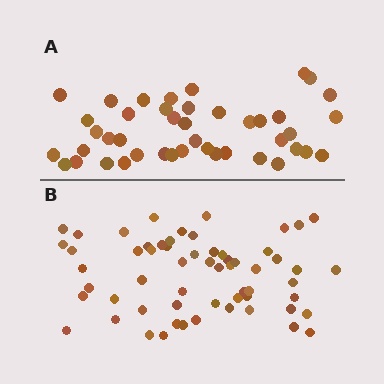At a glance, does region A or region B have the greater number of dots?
Region B (the bottom region) has more dots.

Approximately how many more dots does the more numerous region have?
Region B has approximately 15 more dots than region A.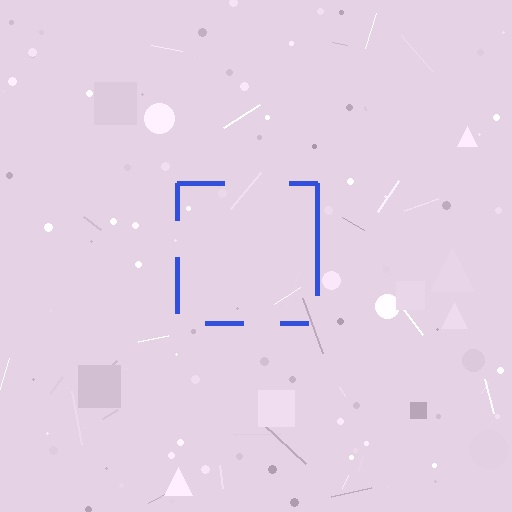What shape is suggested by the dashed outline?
The dashed outline suggests a square.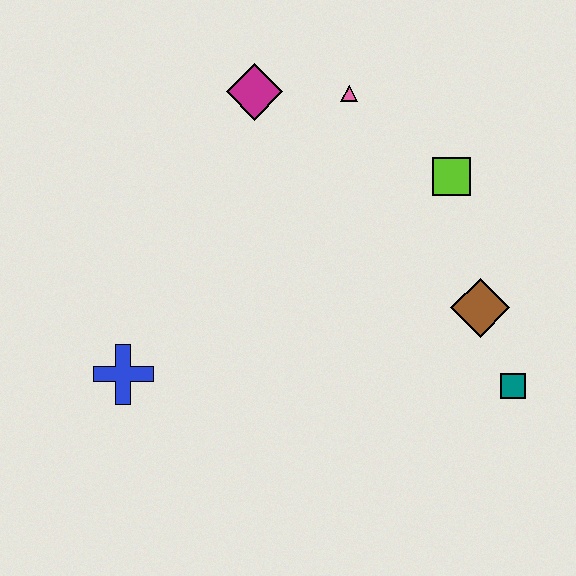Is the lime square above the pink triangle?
No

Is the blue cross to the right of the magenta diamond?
No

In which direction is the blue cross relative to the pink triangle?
The blue cross is below the pink triangle.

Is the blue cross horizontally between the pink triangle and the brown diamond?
No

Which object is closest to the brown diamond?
The teal square is closest to the brown diamond.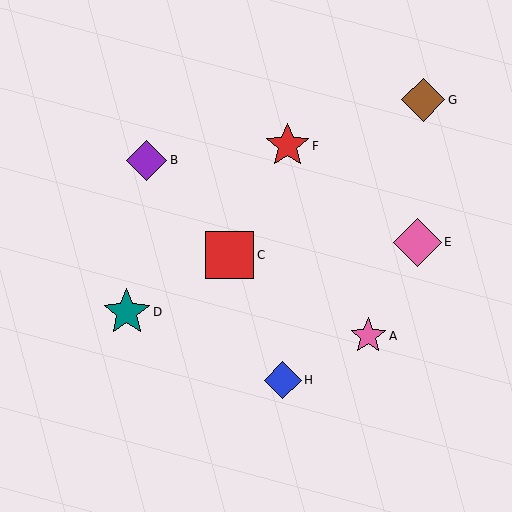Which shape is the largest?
The pink diamond (labeled E) is the largest.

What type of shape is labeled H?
Shape H is a blue diamond.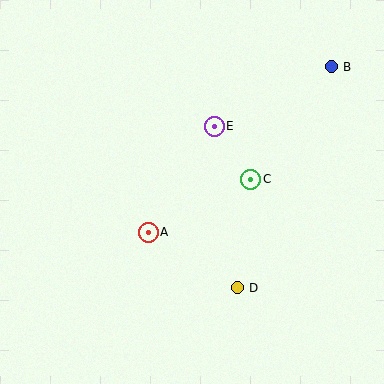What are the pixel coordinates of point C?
Point C is at (251, 179).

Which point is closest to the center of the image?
Point A at (148, 232) is closest to the center.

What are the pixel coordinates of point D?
Point D is at (237, 288).